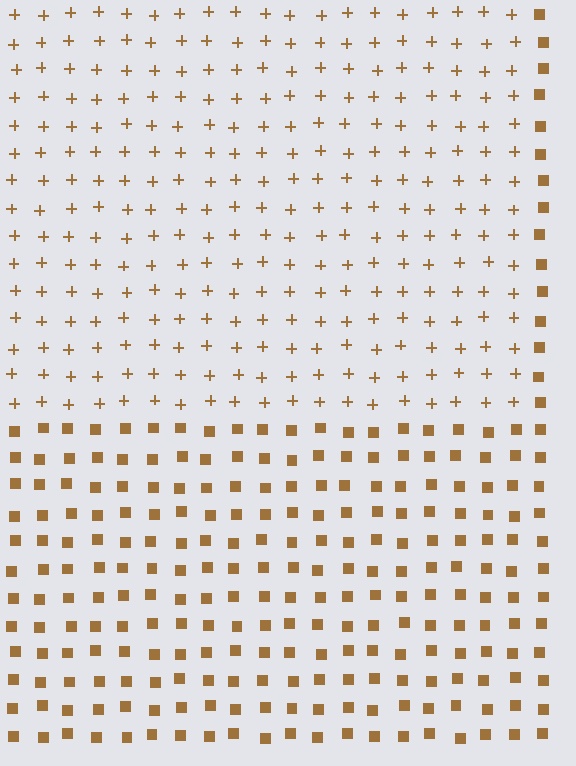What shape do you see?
I see a rectangle.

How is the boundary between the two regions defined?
The boundary is defined by a change in element shape: plus signs inside vs. squares outside. All elements share the same color and spacing.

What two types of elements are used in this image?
The image uses plus signs inside the rectangle region and squares outside it.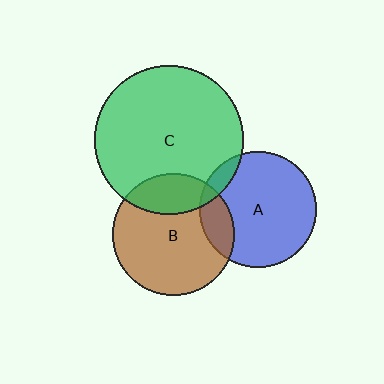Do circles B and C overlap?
Yes.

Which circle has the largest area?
Circle C (green).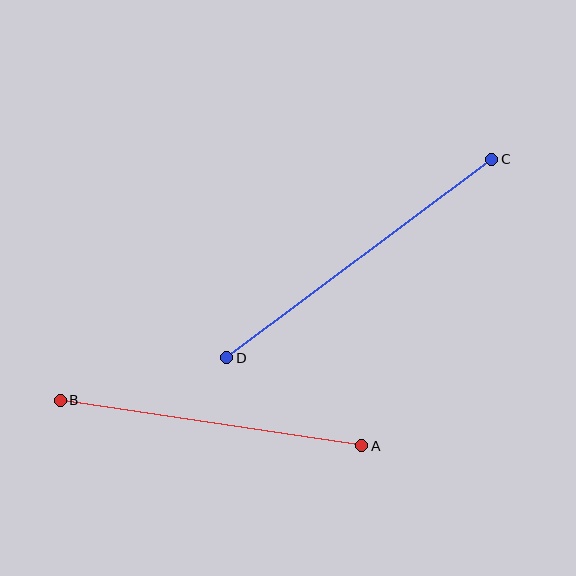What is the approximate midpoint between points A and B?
The midpoint is at approximately (211, 423) pixels.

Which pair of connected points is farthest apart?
Points C and D are farthest apart.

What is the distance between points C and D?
The distance is approximately 331 pixels.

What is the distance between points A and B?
The distance is approximately 305 pixels.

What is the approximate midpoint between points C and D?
The midpoint is at approximately (359, 259) pixels.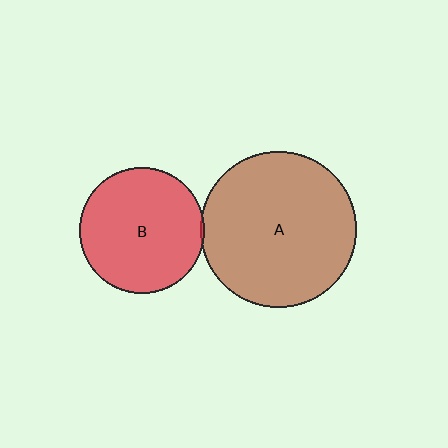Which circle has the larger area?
Circle A (brown).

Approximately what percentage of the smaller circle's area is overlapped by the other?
Approximately 5%.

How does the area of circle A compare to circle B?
Approximately 1.5 times.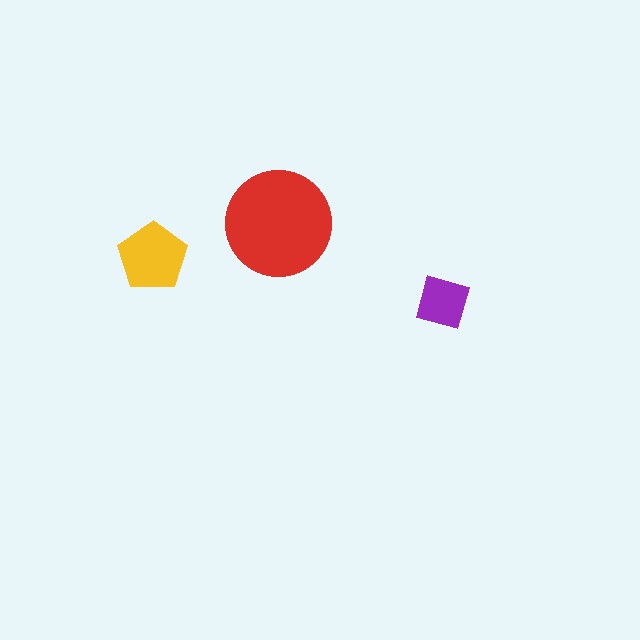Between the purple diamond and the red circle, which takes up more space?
The red circle.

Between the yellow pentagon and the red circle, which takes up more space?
The red circle.